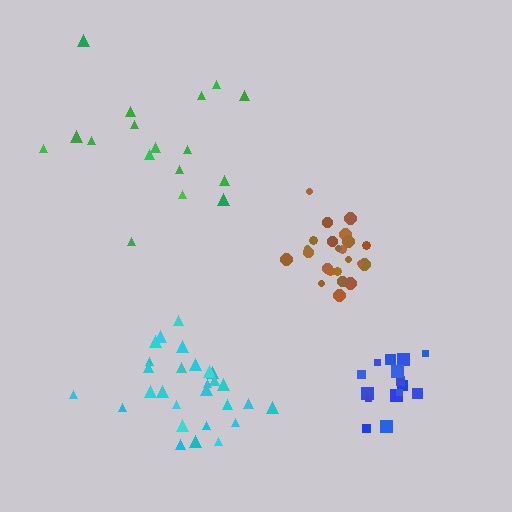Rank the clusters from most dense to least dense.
brown, blue, cyan, green.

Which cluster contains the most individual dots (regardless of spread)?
Cyan (28).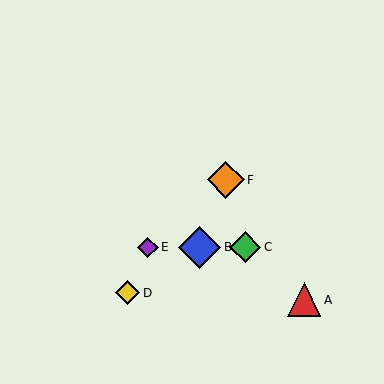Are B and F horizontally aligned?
No, B is at y≈247 and F is at y≈180.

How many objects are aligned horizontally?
3 objects (B, C, E) are aligned horizontally.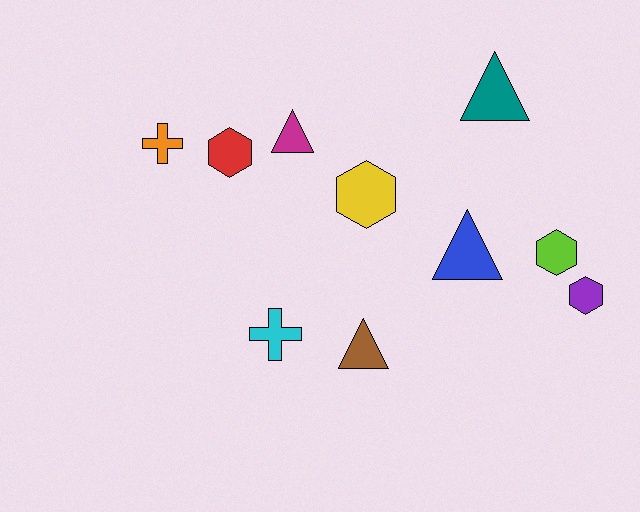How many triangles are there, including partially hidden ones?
There are 4 triangles.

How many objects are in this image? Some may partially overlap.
There are 10 objects.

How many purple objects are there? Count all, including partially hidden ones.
There is 1 purple object.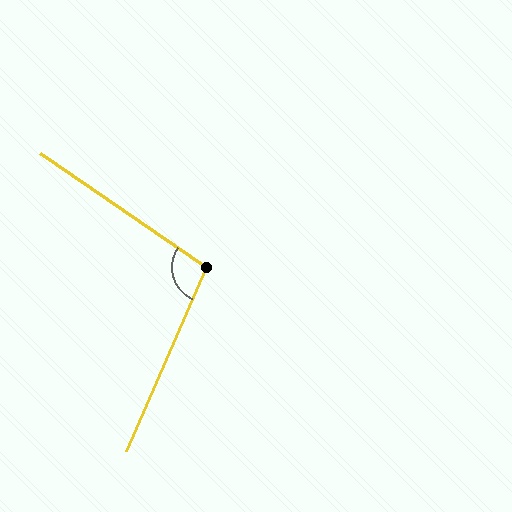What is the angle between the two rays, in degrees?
Approximately 101 degrees.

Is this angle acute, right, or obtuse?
It is obtuse.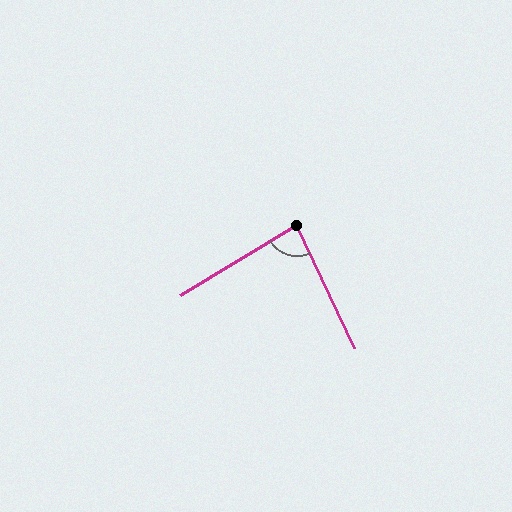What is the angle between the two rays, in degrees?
Approximately 84 degrees.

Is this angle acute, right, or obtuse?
It is acute.